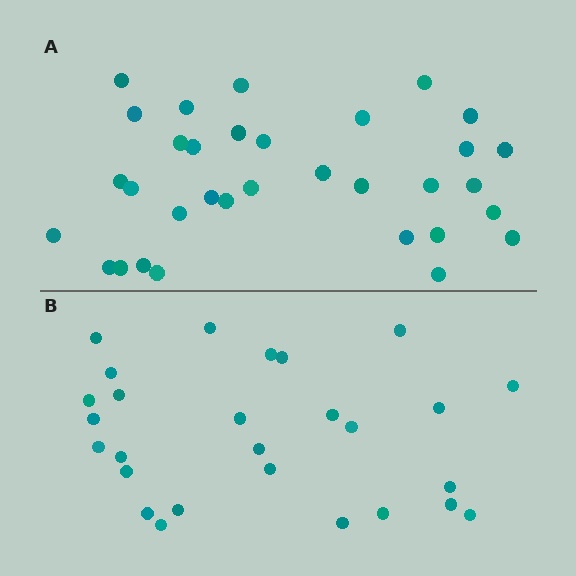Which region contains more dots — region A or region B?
Region A (the top region) has more dots.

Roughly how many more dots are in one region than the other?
Region A has about 6 more dots than region B.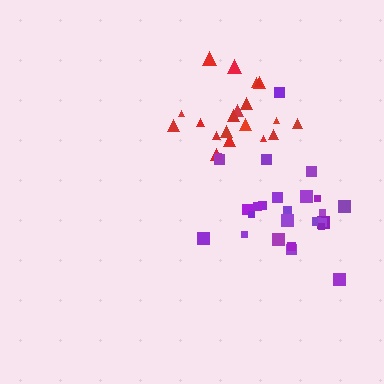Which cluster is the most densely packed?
Red.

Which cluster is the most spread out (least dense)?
Purple.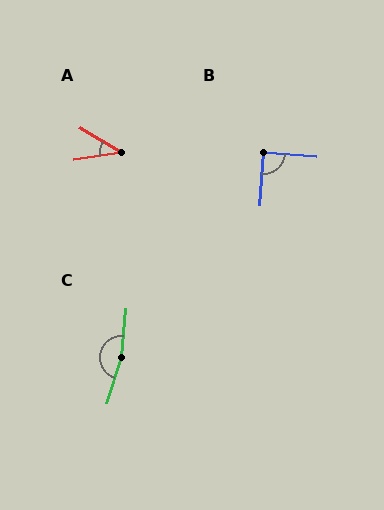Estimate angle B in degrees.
Approximately 89 degrees.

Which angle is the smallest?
A, at approximately 40 degrees.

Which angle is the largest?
C, at approximately 168 degrees.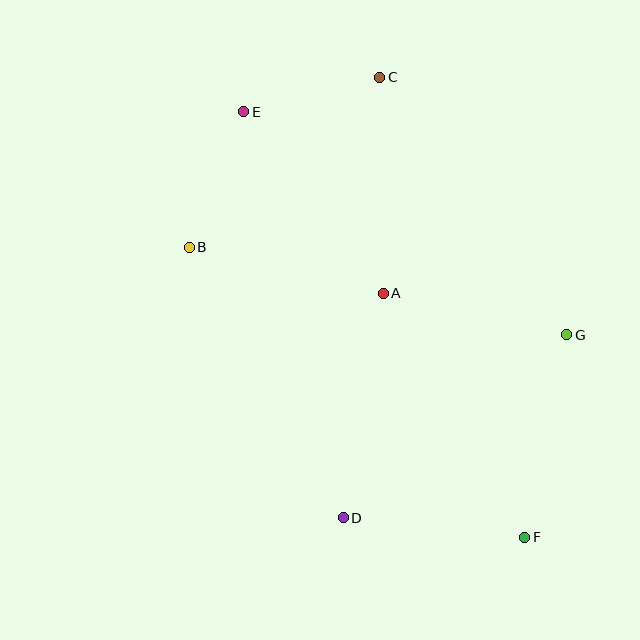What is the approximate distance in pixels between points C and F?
The distance between C and F is approximately 482 pixels.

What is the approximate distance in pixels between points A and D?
The distance between A and D is approximately 228 pixels.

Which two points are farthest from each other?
Points E and F are farthest from each other.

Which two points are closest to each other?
Points C and E are closest to each other.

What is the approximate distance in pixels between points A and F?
The distance between A and F is approximately 282 pixels.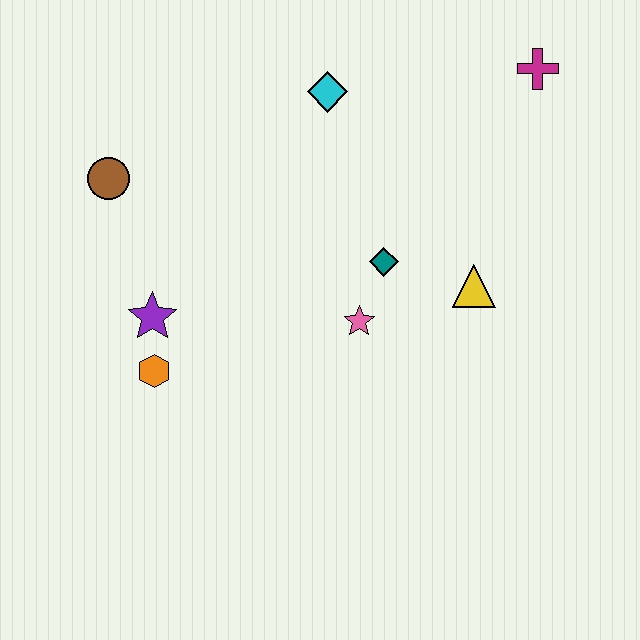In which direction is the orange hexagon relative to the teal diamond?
The orange hexagon is to the left of the teal diamond.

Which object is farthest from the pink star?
The magenta cross is farthest from the pink star.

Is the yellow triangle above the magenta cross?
No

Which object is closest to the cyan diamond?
The teal diamond is closest to the cyan diamond.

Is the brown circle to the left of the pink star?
Yes